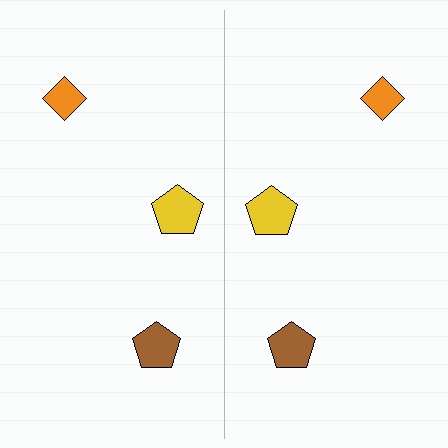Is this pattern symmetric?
Yes, this pattern has bilateral (reflection) symmetry.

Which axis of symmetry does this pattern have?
The pattern has a vertical axis of symmetry running through the center of the image.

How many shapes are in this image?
There are 6 shapes in this image.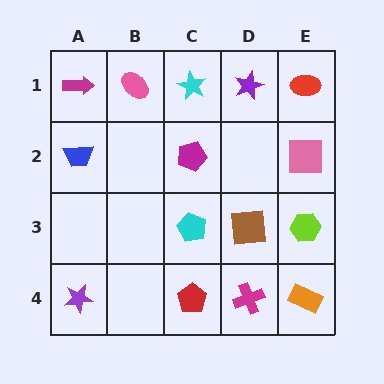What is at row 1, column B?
A pink ellipse.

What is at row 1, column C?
A cyan star.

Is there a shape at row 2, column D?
No, that cell is empty.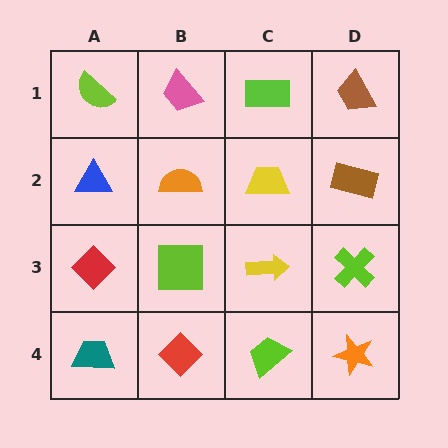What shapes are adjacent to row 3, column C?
A yellow trapezoid (row 2, column C), a lime trapezoid (row 4, column C), a lime square (row 3, column B), a lime cross (row 3, column D).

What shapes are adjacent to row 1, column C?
A yellow trapezoid (row 2, column C), a pink trapezoid (row 1, column B), a brown trapezoid (row 1, column D).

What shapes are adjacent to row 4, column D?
A lime cross (row 3, column D), a lime trapezoid (row 4, column C).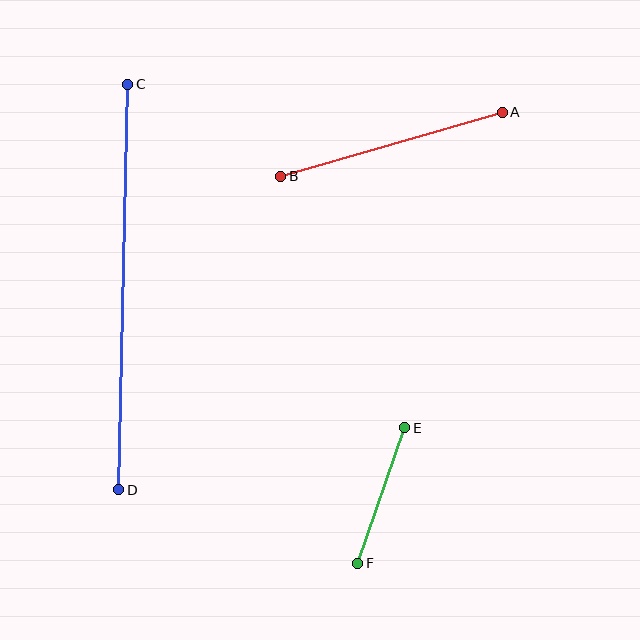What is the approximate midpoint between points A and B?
The midpoint is at approximately (392, 144) pixels.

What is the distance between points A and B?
The distance is approximately 231 pixels.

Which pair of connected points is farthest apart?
Points C and D are farthest apart.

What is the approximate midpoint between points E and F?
The midpoint is at approximately (381, 496) pixels.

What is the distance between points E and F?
The distance is approximately 144 pixels.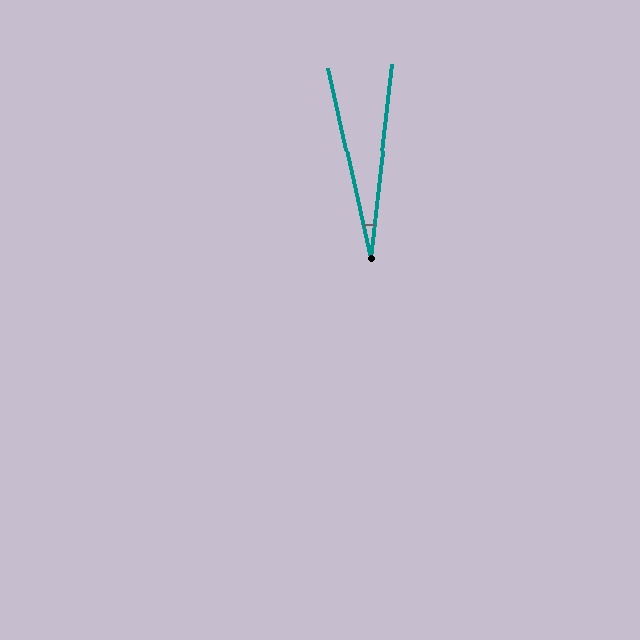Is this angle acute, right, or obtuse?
It is acute.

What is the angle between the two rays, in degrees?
Approximately 19 degrees.